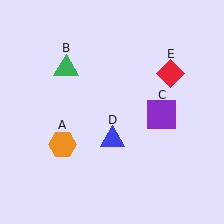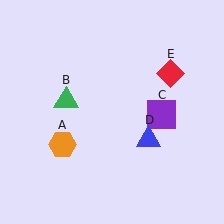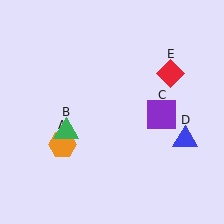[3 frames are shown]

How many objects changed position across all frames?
2 objects changed position: green triangle (object B), blue triangle (object D).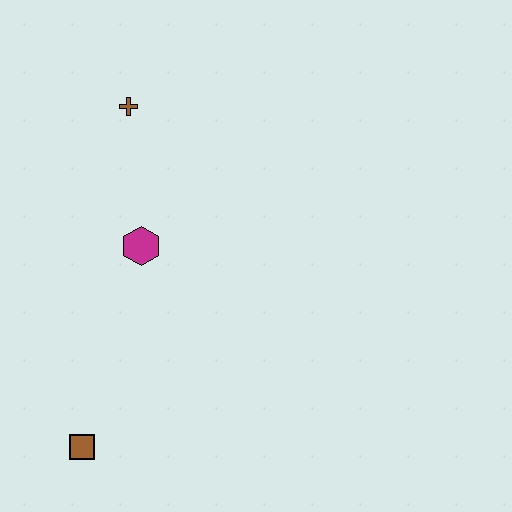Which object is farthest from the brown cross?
The brown square is farthest from the brown cross.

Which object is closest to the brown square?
The magenta hexagon is closest to the brown square.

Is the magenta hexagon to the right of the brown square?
Yes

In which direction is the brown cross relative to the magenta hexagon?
The brown cross is above the magenta hexagon.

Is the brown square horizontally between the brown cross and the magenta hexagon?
No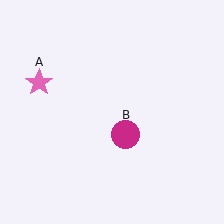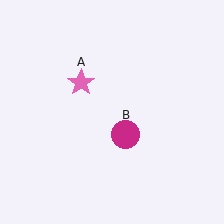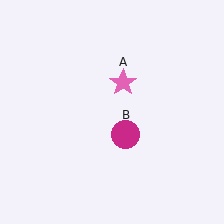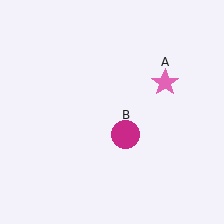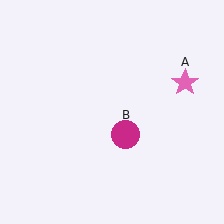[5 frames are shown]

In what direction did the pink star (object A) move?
The pink star (object A) moved right.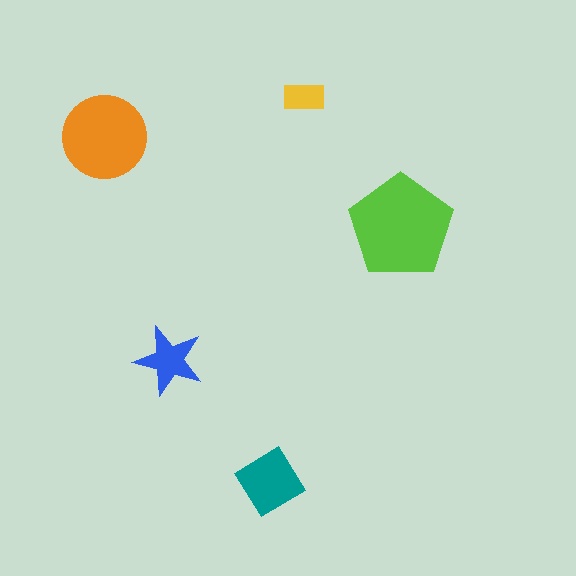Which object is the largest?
The lime pentagon.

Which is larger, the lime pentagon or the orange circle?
The lime pentagon.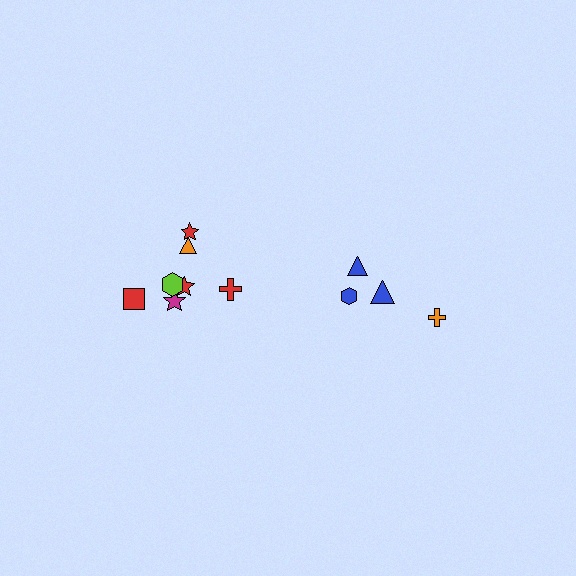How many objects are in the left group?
There are 7 objects.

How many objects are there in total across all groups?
There are 11 objects.